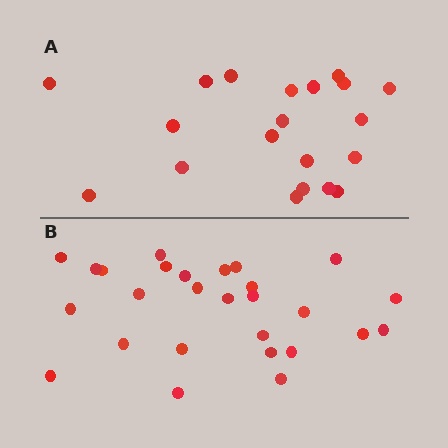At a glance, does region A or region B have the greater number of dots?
Region B (the bottom region) has more dots.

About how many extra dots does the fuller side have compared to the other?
Region B has roughly 8 or so more dots than region A.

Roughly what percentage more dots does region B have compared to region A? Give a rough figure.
About 35% more.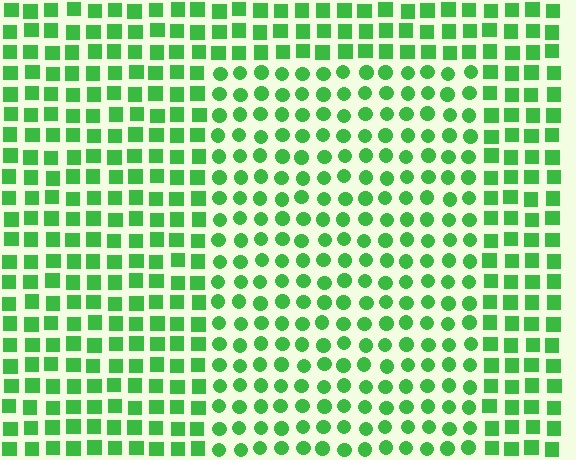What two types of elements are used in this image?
The image uses circles inside the rectangle region and squares outside it.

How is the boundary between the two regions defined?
The boundary is defined by a change in element shape: circles inside vs. squares outside. All elements share the same color and spacing.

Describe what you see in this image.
The image is filled with small green elements arranged in a uniform grid. A rectangle-shaped region contains circles, while the surrounding area contains squares. The boundary is defined purely by the change in element shape.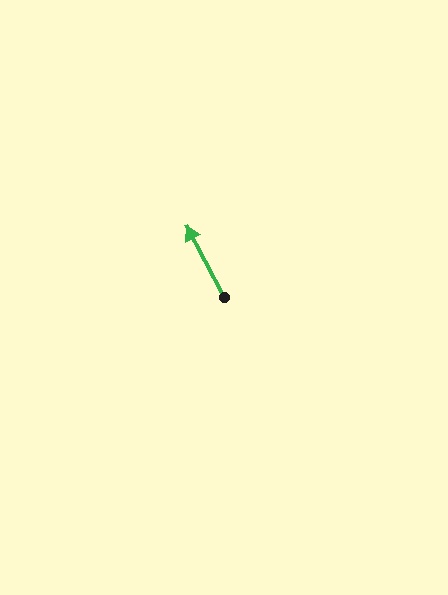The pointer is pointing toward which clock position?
Roughly 11 o'clock.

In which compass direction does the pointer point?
Northwest.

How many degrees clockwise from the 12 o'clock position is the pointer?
Approximately 332 degrees.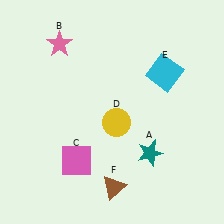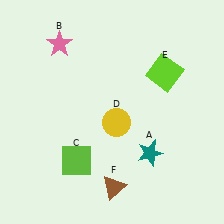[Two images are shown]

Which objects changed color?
C changed from pink to lime. E changed from cyan to lime.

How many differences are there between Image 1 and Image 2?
There are 2 differences between the two images.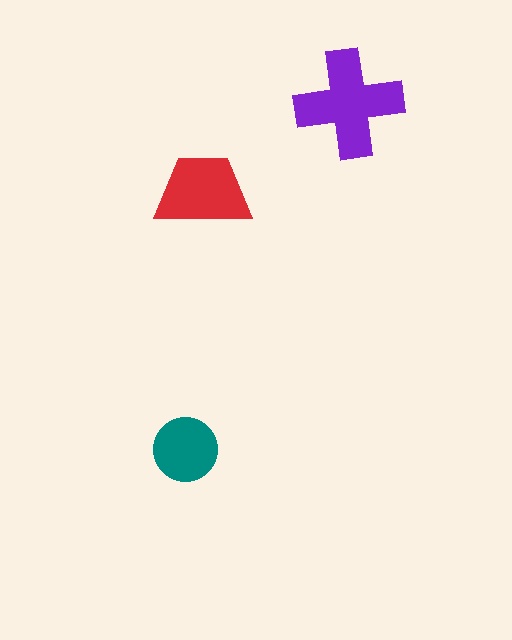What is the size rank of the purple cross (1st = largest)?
1st.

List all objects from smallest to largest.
The teal circle, the red trapezoid, the purple cross.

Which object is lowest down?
The teal circle is bottommost.